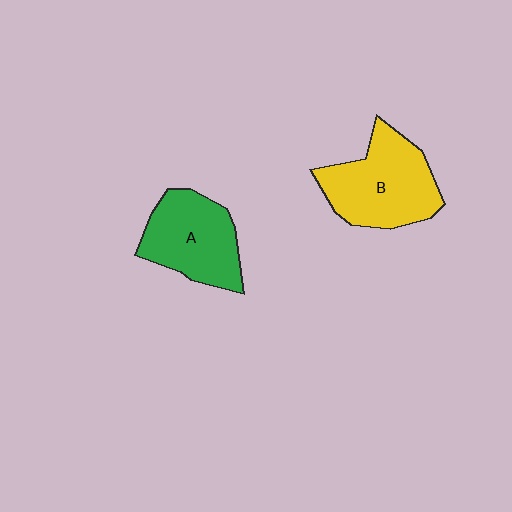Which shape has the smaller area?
Shape A (green).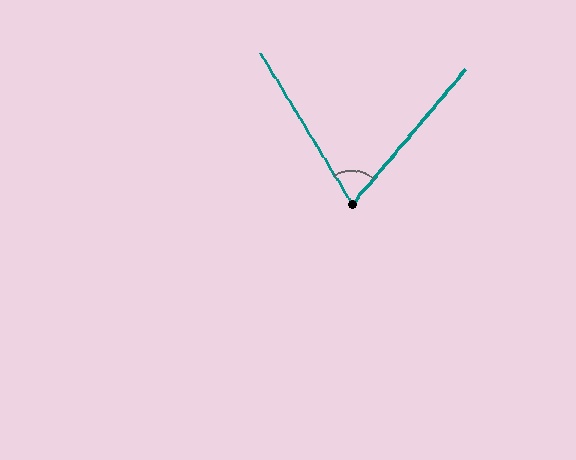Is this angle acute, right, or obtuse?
It is acute.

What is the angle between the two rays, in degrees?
Approximately 71 degrees.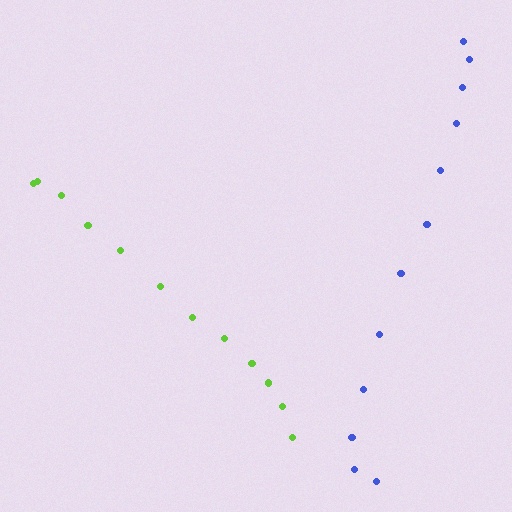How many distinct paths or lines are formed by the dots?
There are 2 distinct paths.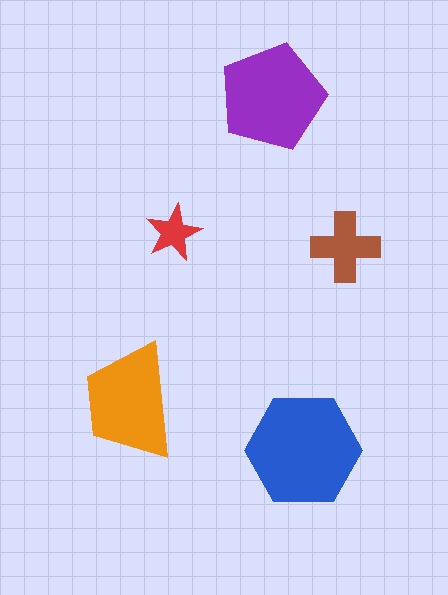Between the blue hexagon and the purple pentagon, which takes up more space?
The blue hexagon.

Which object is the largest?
The blue hexagon.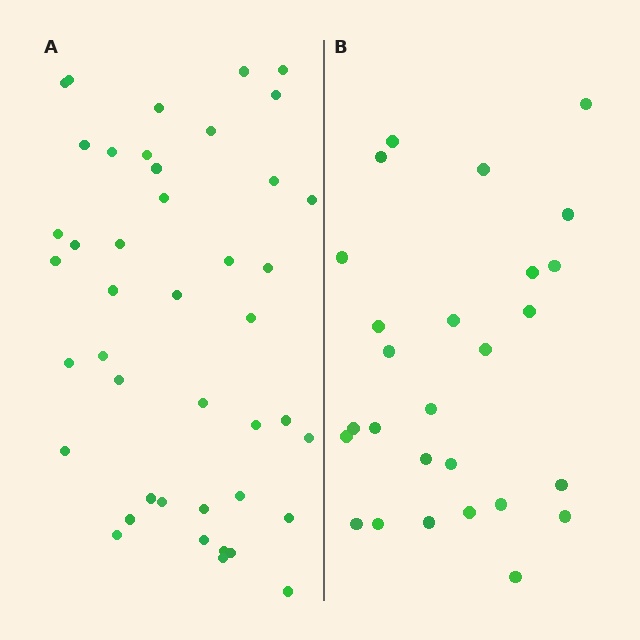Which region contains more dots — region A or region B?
Region A (the left region) has more dots.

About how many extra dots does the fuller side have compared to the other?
Region A has approximately 15 more dots than region B.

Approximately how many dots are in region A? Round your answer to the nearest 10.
About 40 dots. (The exact count is 43, which rounds to 40.)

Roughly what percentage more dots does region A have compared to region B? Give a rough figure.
About 60% more.